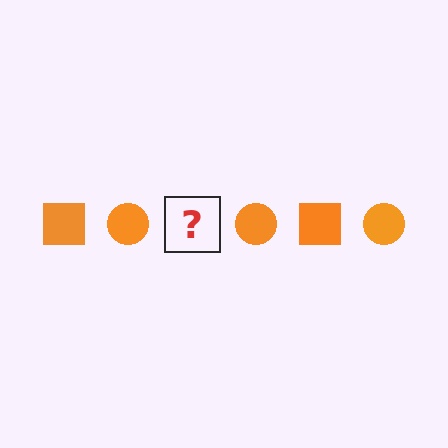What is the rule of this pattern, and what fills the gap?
The rule is that the pattern cycles through square, circle shapes in orange. The gap should be filled with an orange square.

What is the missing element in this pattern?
The missing element is an orange square.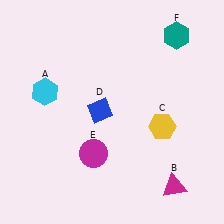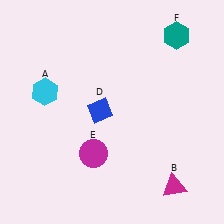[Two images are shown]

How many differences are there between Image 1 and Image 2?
There is 1 difference between the two images.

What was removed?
The yellow hexagon (C) was removed in Image 2.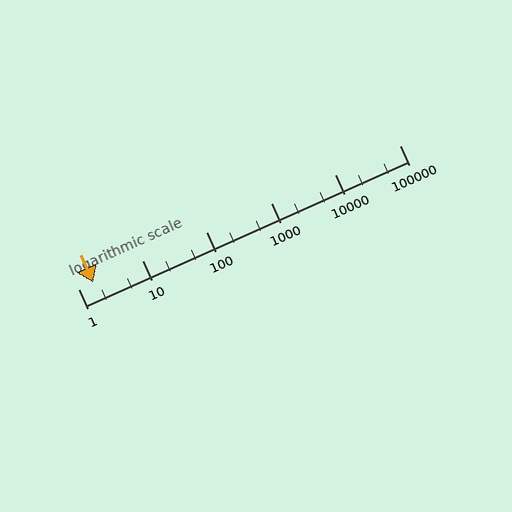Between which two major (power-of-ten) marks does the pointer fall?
The pointer is between 1 and 10.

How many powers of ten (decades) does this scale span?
The scale spans 5 decades, from 1 to 100000.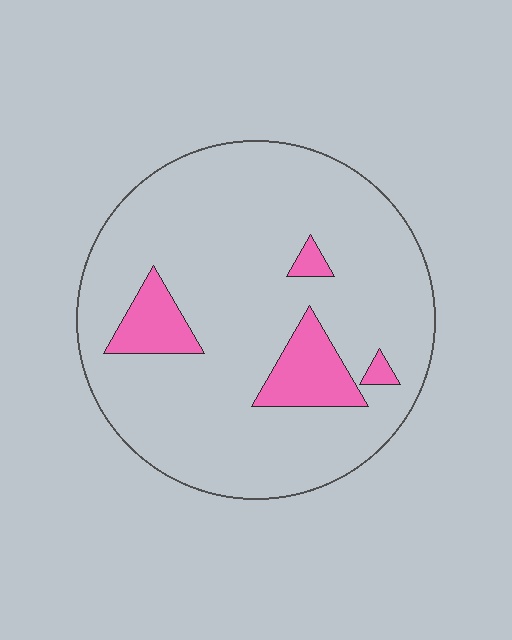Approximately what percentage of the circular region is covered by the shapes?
Approximately 10%.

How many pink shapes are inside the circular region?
4.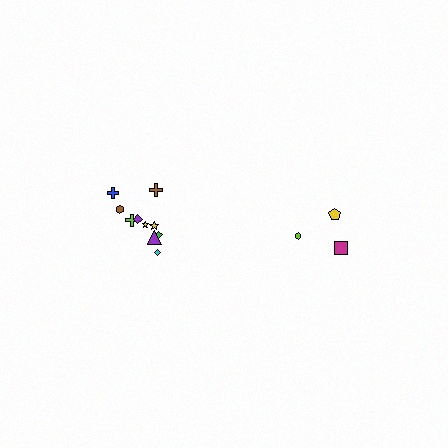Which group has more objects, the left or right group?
The left group.